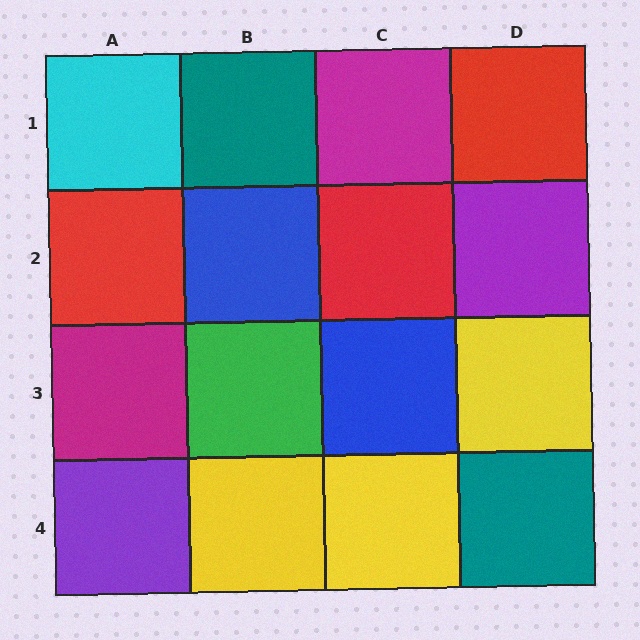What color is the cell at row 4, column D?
Teal.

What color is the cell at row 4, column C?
Yellow.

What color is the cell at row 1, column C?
Magenta.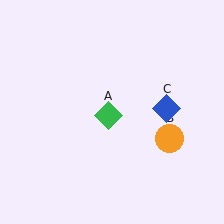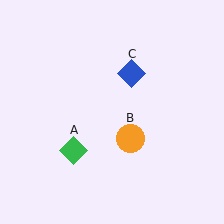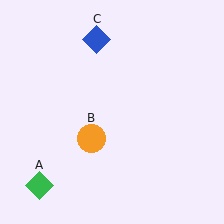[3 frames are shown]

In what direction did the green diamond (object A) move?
The green diamond (object A) moved down and to the left.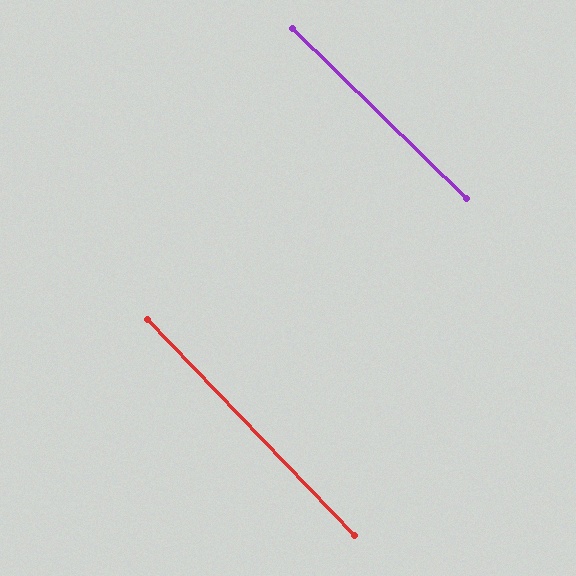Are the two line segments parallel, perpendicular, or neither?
Parallel — their directions differ by only 2.0°.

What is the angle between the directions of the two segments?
Approximately 2 degrees.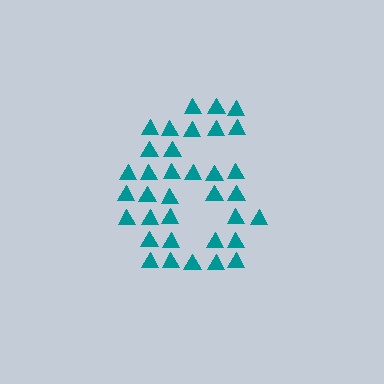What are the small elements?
The small elements are triangles.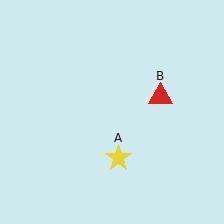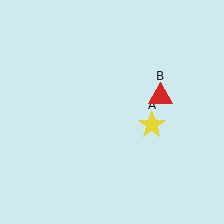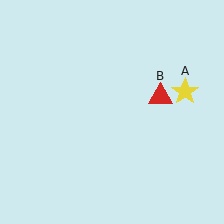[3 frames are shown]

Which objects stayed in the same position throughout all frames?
Red triangle (object B) remained stationary.